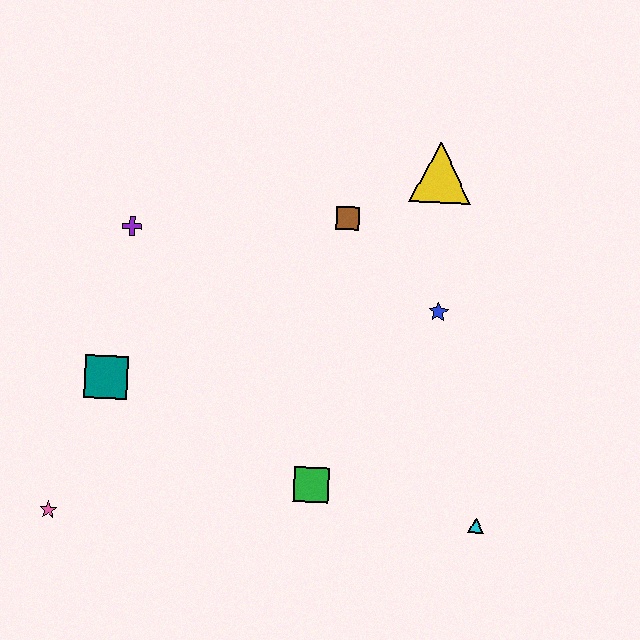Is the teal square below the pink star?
No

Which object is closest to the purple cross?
The teal square is closest to the purple cross.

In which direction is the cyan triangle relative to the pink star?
The cyan triangle is to the right of the pink star.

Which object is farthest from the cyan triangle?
The purple cross is farthest from the cyan triangle.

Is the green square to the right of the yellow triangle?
No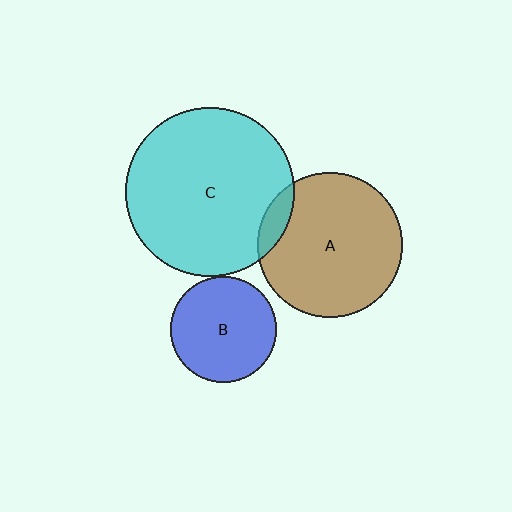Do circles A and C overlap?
Yes.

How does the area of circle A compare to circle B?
Approximately 1.9 times.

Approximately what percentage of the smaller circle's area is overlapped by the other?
Approximately 10%.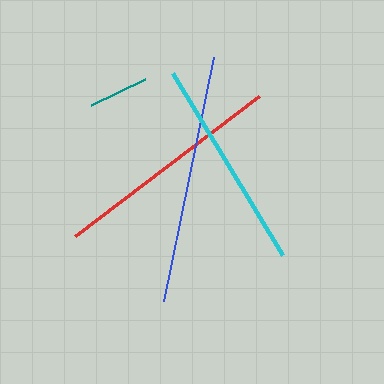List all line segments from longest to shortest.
From longest to shortest: blue, red, cyan, teal.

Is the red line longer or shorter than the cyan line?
The red line is longer than the cyan line.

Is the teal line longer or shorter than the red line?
The red line is longer than the teal line.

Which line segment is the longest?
The blue line is the longest at approximately 250 pixels.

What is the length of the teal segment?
The teal segment is approximately 60 pixels long.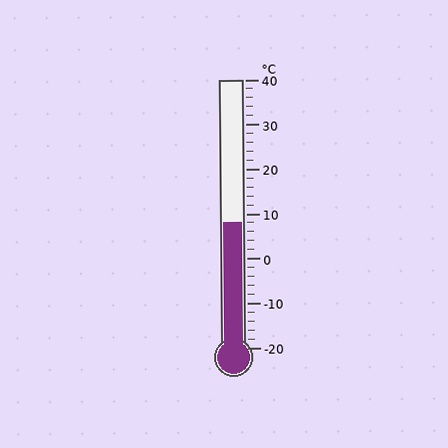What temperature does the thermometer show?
The thermometer shows approximately 8°C.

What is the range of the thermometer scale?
The thermometer scale ranges from -20°C to 40°C.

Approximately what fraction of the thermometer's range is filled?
The thermometer is filled to approximately 45% of its range.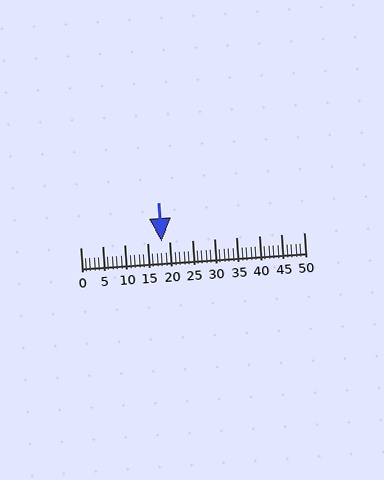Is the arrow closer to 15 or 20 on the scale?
The arrow is closer to 20.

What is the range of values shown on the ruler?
The ruler shows values from 0 to 50.